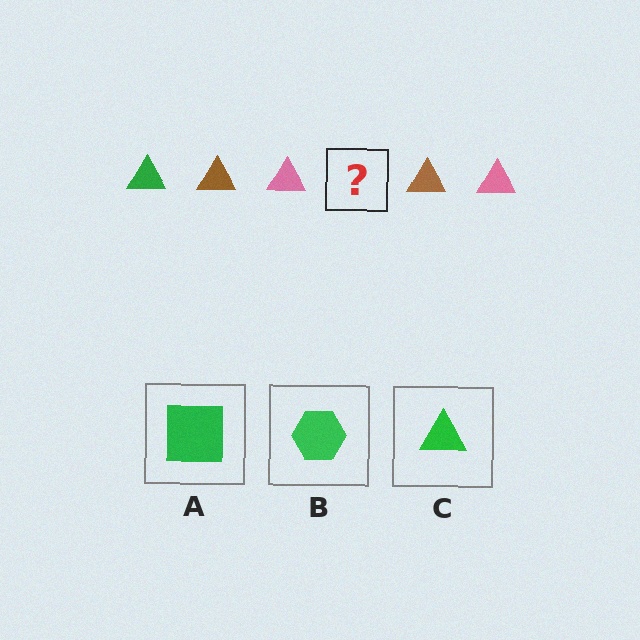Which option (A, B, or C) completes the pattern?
C.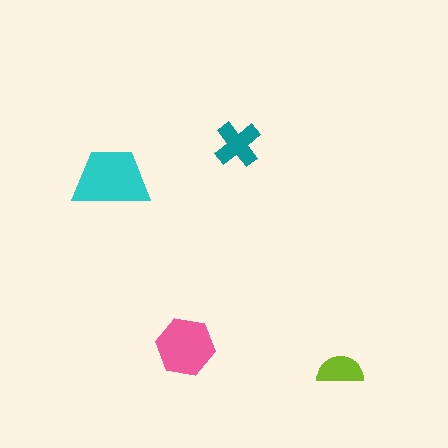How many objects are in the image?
There are 4 objects in the image.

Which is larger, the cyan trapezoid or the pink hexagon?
The cyan trapezoid.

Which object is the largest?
The cyan trapezoid.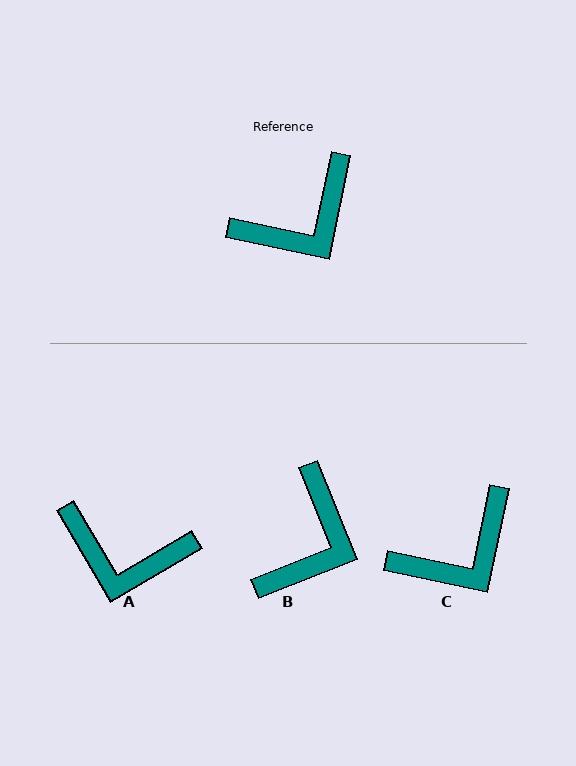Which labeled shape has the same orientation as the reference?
C.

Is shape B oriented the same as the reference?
No, it is off by about 33 degrees.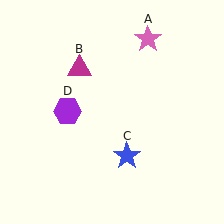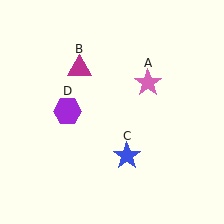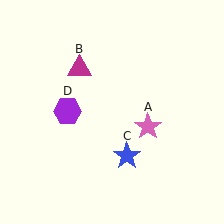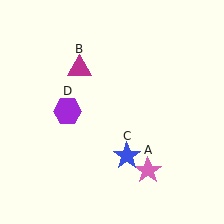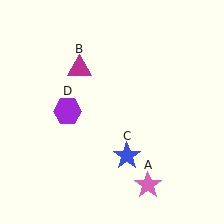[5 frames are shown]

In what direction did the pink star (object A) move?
The pink star (object A) moved down.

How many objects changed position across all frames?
1 object changed position: pink star (object A).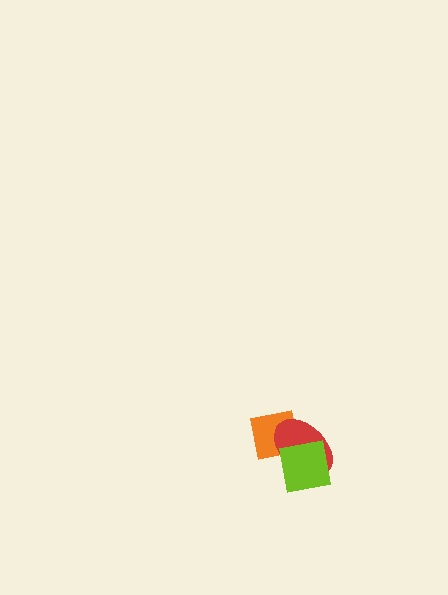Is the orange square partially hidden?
Yes, it is partially covered by another shape.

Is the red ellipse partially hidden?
Yes, it is partially covered by another shape.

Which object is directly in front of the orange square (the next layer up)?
The red ellipse is directly in front of the orange square.